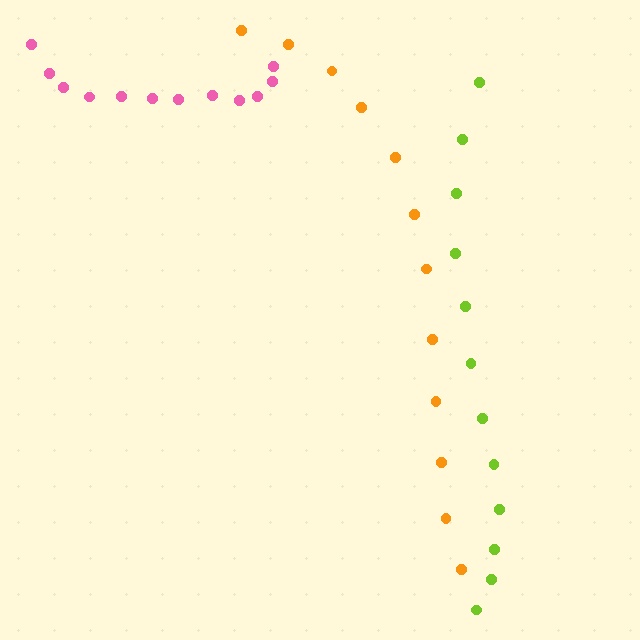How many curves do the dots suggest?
There are 3 distinct paths.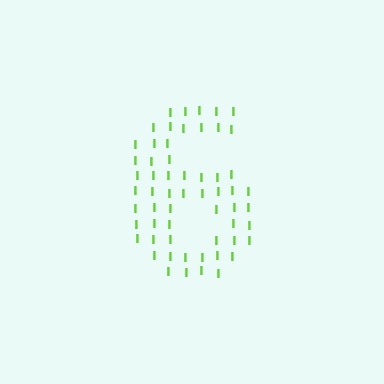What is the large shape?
The large shape is the digit 6.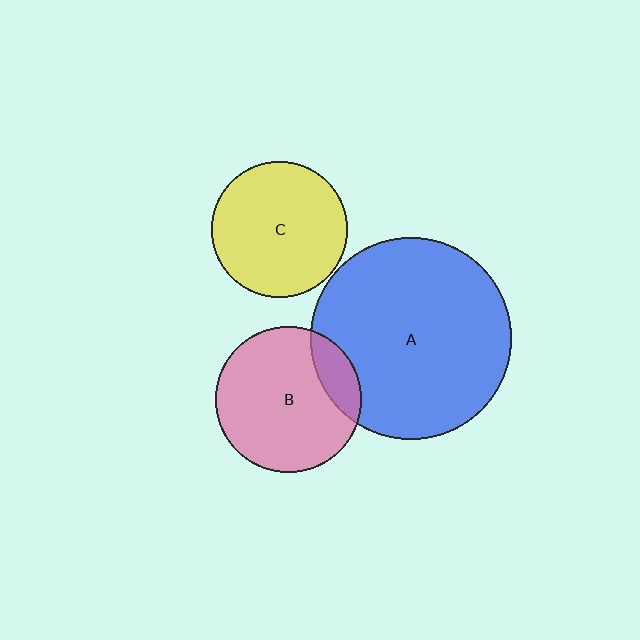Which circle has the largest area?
Circle A (blue).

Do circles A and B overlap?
Yes.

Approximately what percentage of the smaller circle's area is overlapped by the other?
Approximately 15%.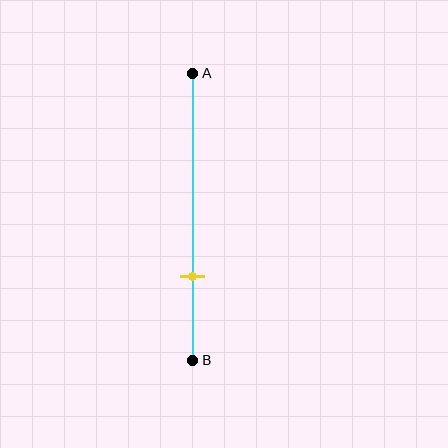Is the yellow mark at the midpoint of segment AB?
No, the mark is at about 70% from A, not at the 50% midpoint.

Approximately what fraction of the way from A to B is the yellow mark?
The yellow mark is approximately 70% of the way from A to B.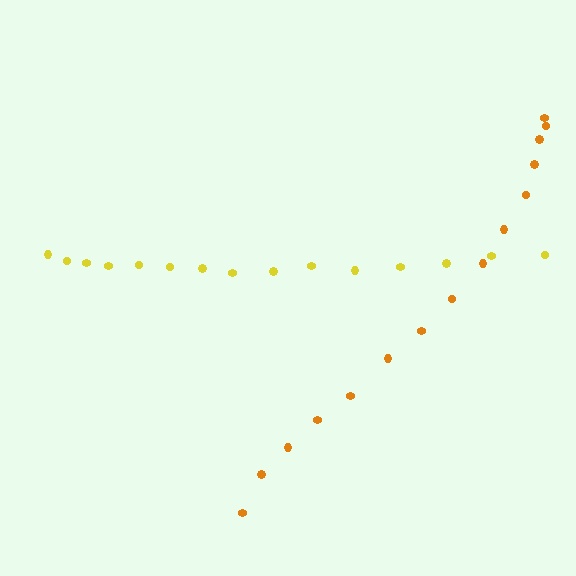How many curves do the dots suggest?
There are 2 distinct paths.